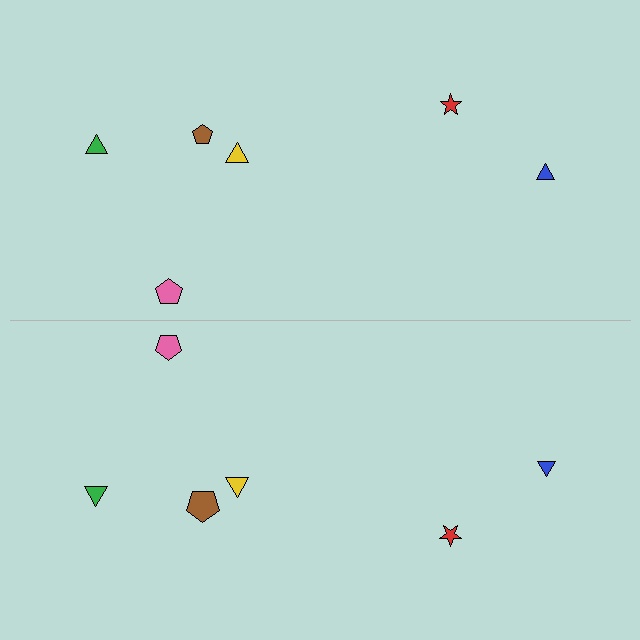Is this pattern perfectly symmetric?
No, the pattern is not perfectly symmetric. The brown pentagon on the bottom side has a different size than its mirror counterpart.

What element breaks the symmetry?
The brown pentagon on the bottom side has a different size than its mirror counterpart.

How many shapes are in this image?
There are 12 shapes in this image.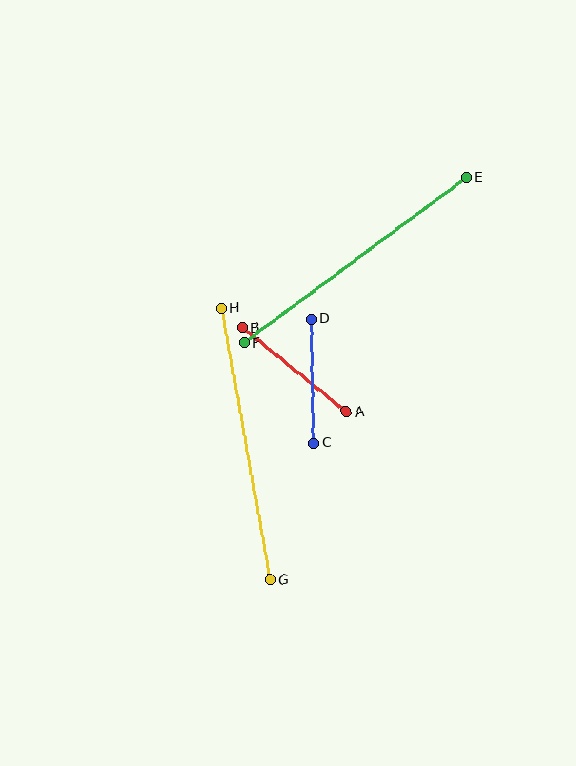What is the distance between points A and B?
The distance is approximately 133 pixels.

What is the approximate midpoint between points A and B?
The midpoint is at approximately (294, 370) pixels.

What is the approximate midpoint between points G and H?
The midpoint is at approximately (246, 444) pixels.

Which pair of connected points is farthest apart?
Points E and F are farthest apart.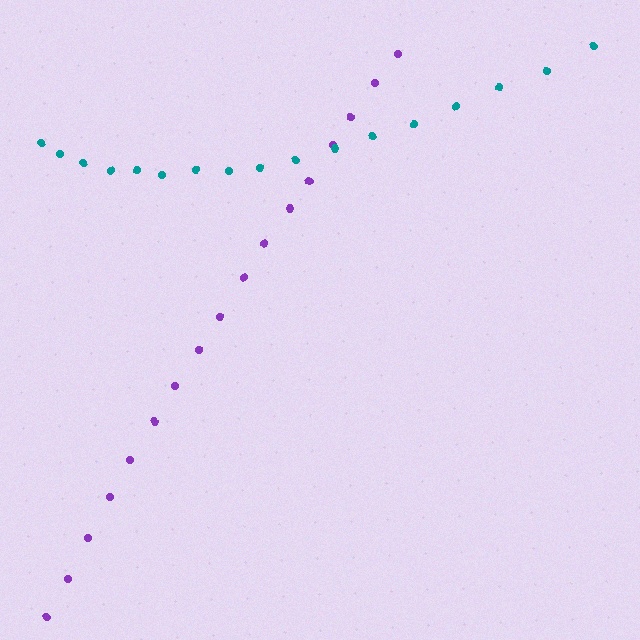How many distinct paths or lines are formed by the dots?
There are 2 distinct paths.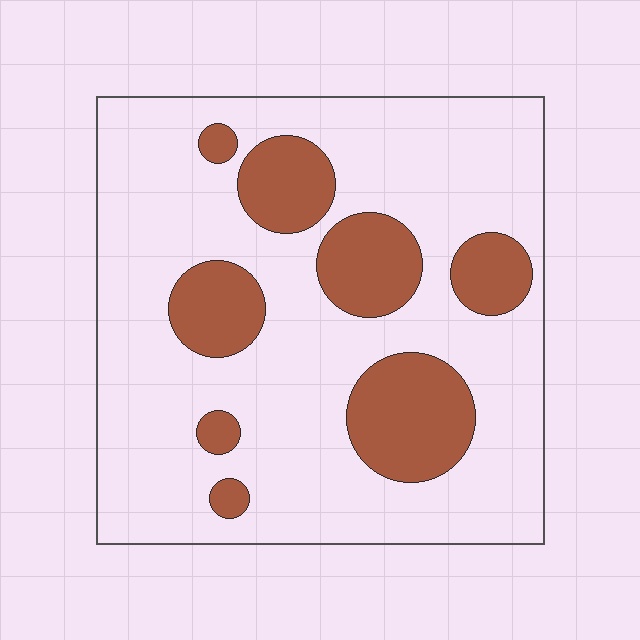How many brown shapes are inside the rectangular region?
8.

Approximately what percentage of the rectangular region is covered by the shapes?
Approximately 25%.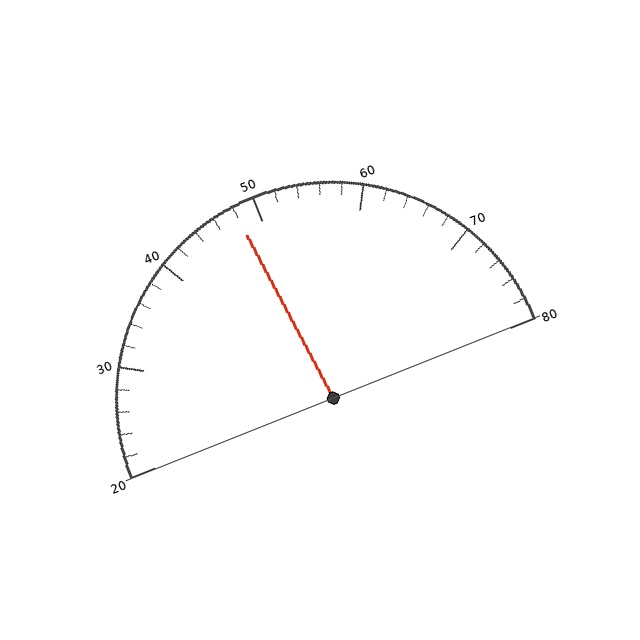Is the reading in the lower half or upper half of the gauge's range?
The reading is in the lower half of the range (20 to 80).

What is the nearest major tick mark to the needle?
The nearest major tick mark is 50.